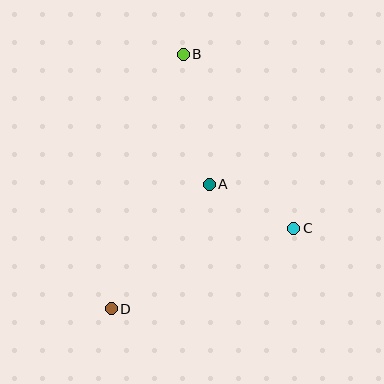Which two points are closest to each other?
Points A and C are closest to each other.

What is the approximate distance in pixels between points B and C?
The distance between B and C is approximately 206 pixels.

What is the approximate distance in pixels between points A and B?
The distance between A and B is approximately 133 pixels.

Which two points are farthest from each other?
Points B and D are farthest from each other.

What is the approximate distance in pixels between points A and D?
The distance between A and D is approximately 158 pixels.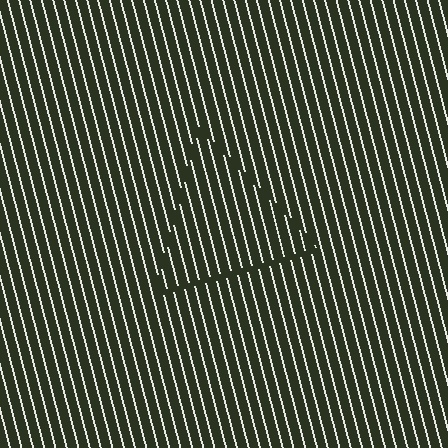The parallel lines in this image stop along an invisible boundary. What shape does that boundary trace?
An illusory triangle. The interior of the shape contains the same grating, shifted by half a period — the contour is defined by the phase discontinuity where line-ends from the inner and outer gratings abut.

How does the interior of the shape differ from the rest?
The interior of the shape contains the same grating, shifted by half a period — the contour is defined by the phase discontinuity where line-ends from the inner and outer gratings abut.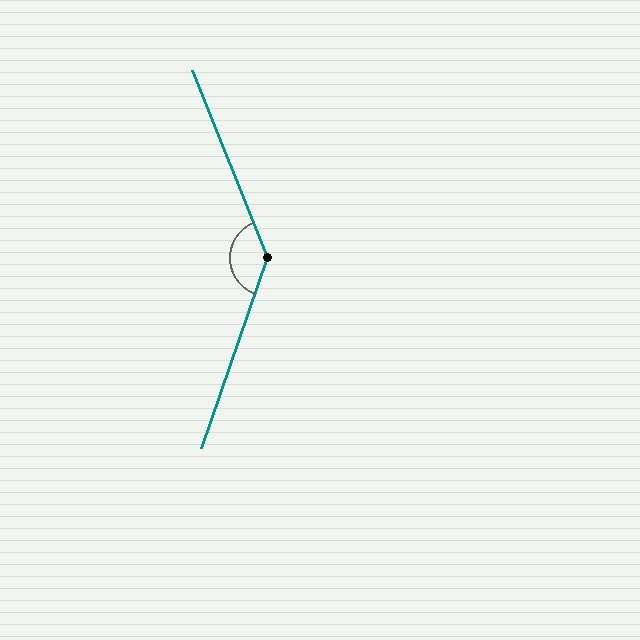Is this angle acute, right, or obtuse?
It is obtuse.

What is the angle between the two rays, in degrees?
Approximately 139 degrees.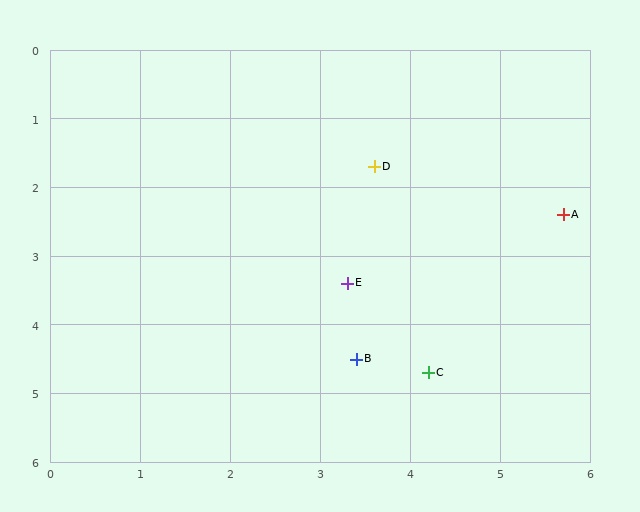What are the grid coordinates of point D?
Point D is at approximately (3.6, 1.7).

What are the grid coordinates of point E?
Point E is at approximately (3.3, 3.4).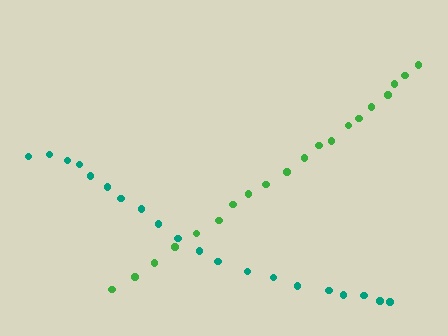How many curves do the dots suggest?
There are 2 distinct paths.